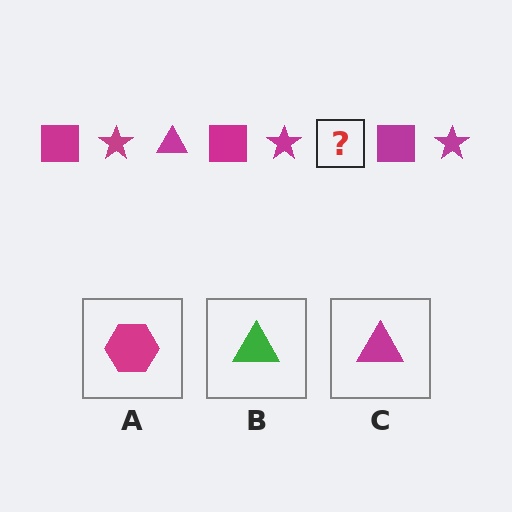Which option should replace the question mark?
Option C.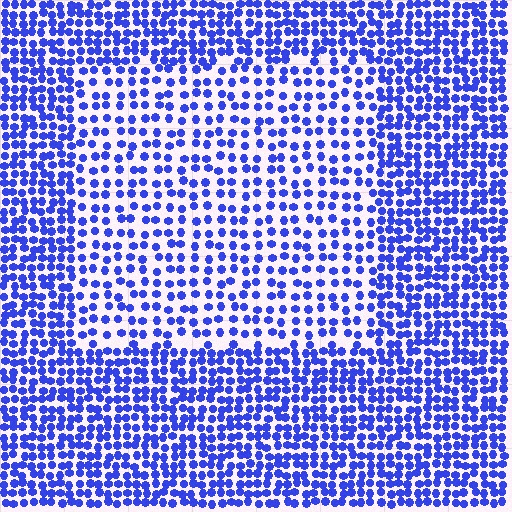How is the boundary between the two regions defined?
The boundary is defined by a change in element density (approximately 1.8x ratio). All elements are the same color, size, and shape.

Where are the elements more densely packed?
The elements are more densely packed outside the rectangle boundary.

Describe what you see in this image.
The image contains small blue elements arranged at two different densities. A rectangle-shaped region is visible where the elements are less densely packed than the surrounding area.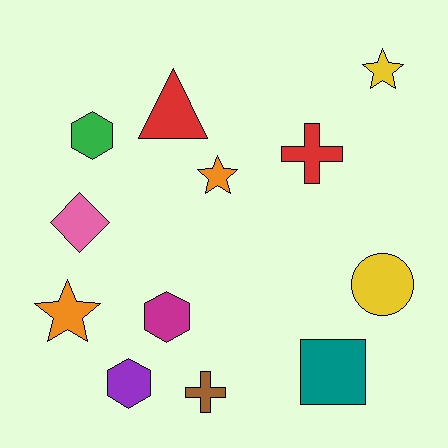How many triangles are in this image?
There is 1 triangle.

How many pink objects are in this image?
There is 1 pink object.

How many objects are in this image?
There are 12 objects.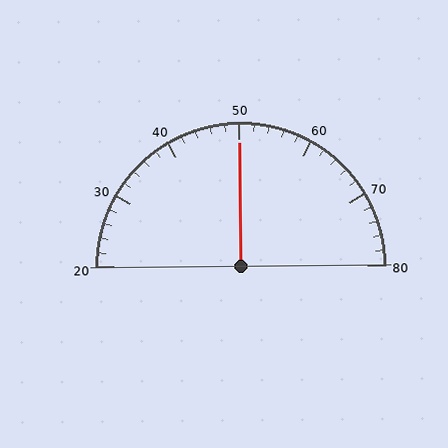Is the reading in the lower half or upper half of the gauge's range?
The reading is in the upper half of the range (20 to 80).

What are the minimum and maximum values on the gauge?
The gauge ranges from 20 to 80.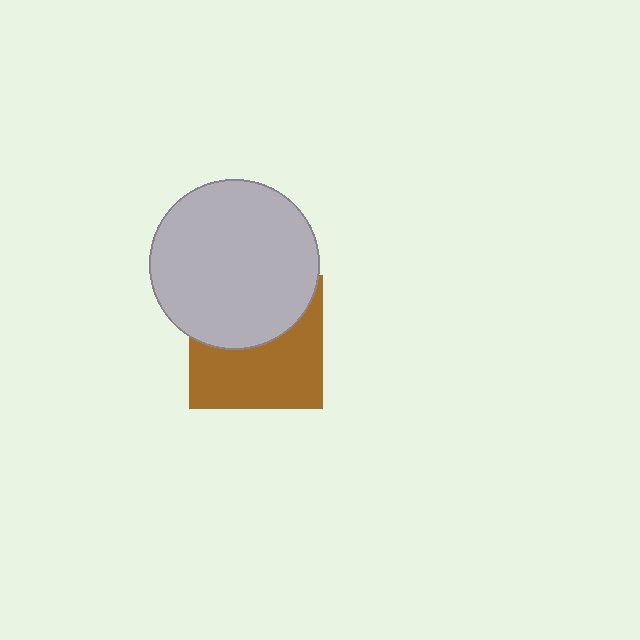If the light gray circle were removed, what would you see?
You would see the complete brown square.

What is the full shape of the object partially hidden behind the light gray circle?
The partially hidden object is a brown square.